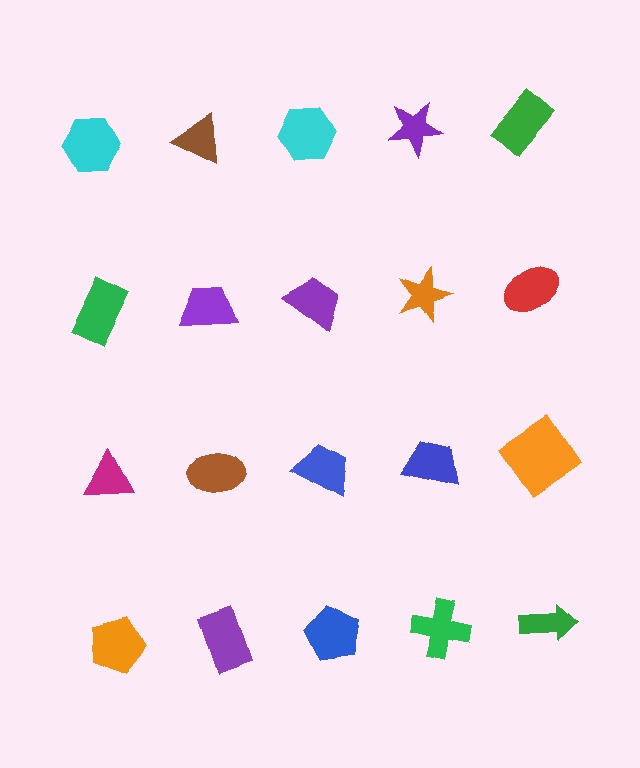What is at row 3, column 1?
A magenta triangle.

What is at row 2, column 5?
A red ellipse.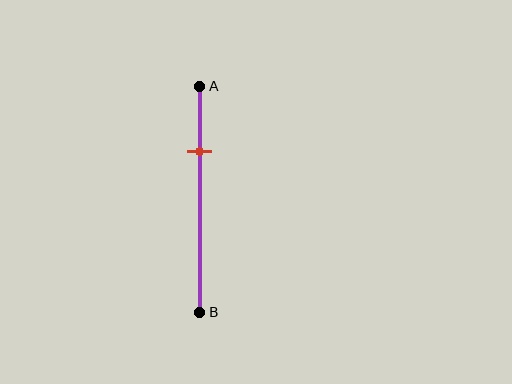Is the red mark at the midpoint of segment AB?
No, the mark is at about 30% from A, not at the 50% midpoint.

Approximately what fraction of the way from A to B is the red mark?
The red mark is approximately 30% of the way from A to B.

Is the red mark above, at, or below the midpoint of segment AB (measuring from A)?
The red mark is above the midpoint of segment AB.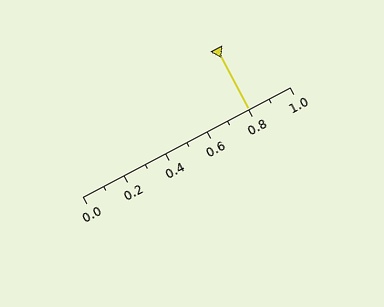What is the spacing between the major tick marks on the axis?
The major ticks are spaced 0.2 apart.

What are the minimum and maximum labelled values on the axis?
The axis runs from 0.0 to 1.0.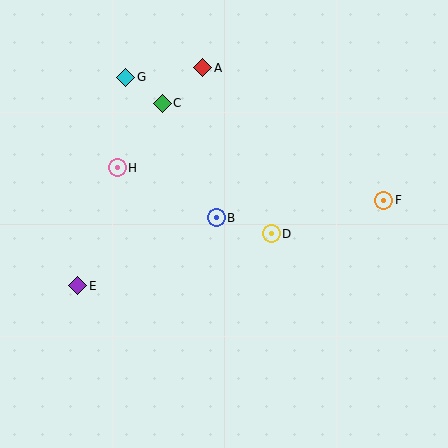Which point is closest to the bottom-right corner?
Point F is closest to the bottom-right corner.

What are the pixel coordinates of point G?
Point G is at (126, 77).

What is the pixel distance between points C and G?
The distance between C and G is 45 pixels.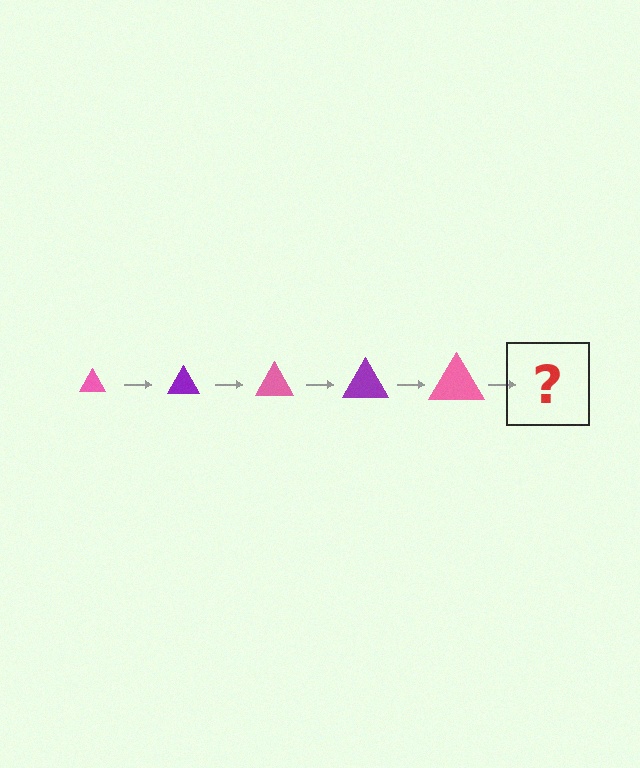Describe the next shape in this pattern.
It should be a purple triangle, larger than the previous one.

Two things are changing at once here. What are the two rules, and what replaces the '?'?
The two rules are that the triangle grows larger each step and the color cycles through pink and purple. The '?' should be a purple triangle, larger than the previous one.